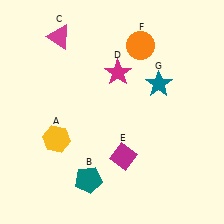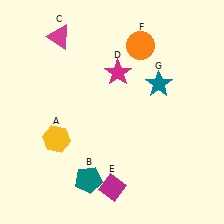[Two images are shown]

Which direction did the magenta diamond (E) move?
The magenta diamond (E) moved down.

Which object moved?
The magenta diamond (E) moved down.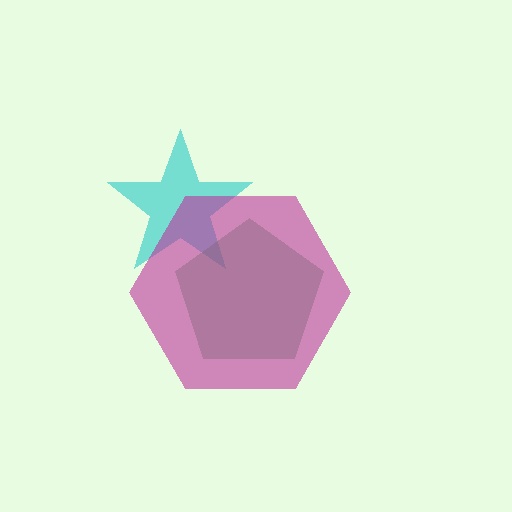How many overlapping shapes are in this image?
There are 3 overlapping shapes in the image.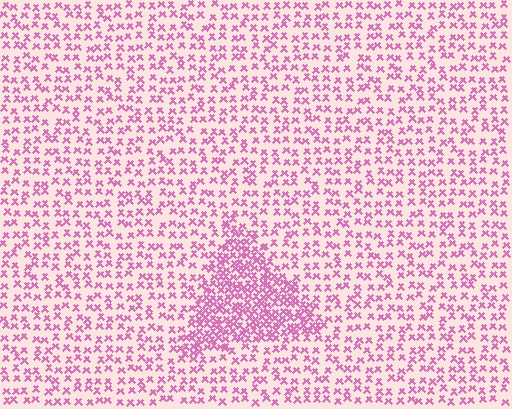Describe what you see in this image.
The image contains small pink elements arranged at two different densities. A triangle-shaped region is visible where the elements are more densely packed than the surrounding area.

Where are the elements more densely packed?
The elements are more densely packed inside the triangle boundary.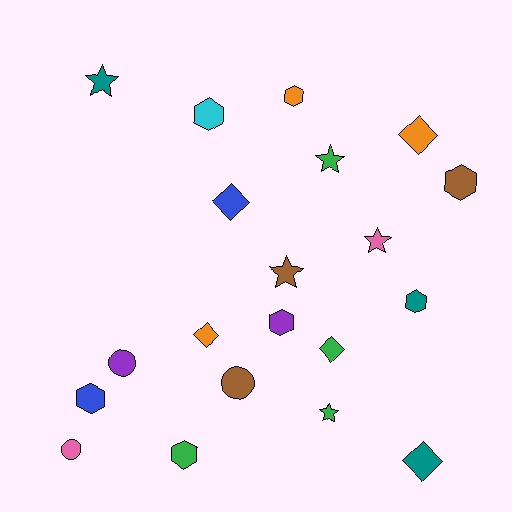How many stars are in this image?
There are 5 stars.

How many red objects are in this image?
There are no red objects.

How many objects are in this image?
There are 20 objects.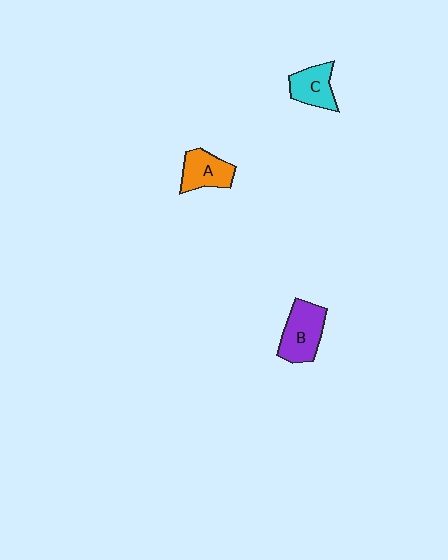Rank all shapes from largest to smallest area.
From largest to smallest: B (purple), A (orange), C (cyan).